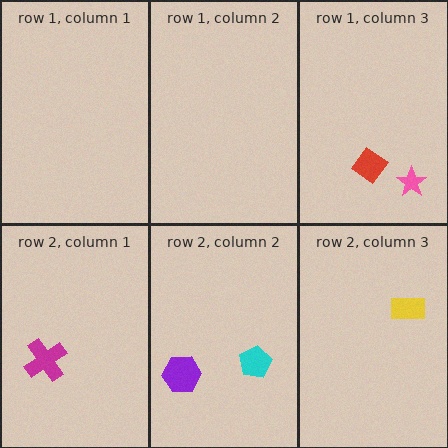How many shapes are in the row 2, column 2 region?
2.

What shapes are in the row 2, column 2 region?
The cyan pentagon, the purple hexagon.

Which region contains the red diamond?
The row 1, column 3 region.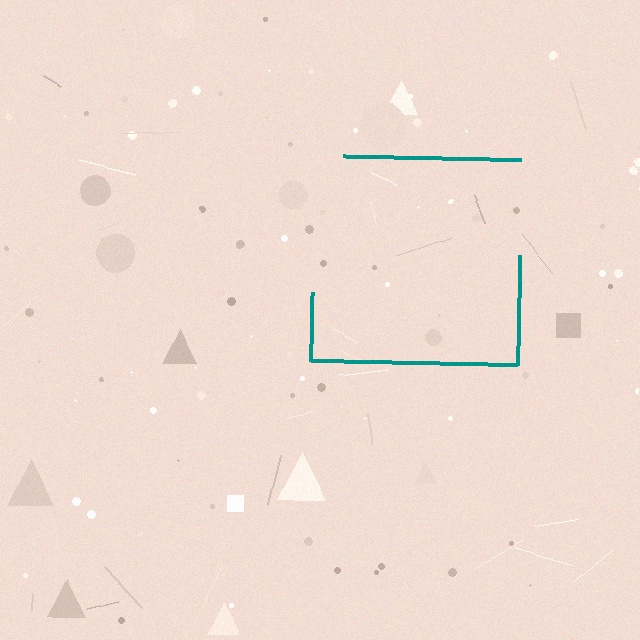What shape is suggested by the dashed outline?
The dashed outline suggests a square.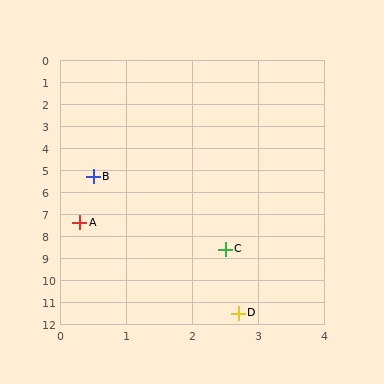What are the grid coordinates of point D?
Point D is at approximately (2.7, 11.5).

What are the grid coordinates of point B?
Point B is at approximately (0.5, 5.3).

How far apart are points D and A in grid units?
Points D and A are about 4.8 grid units apart.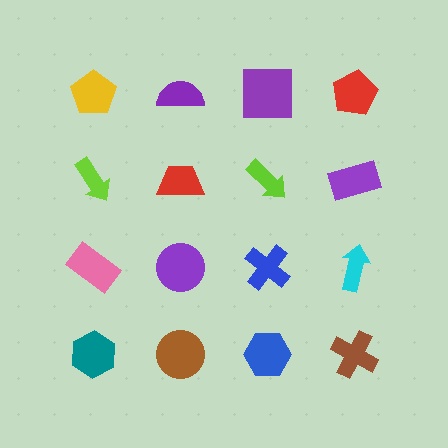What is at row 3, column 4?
A cyan arrow.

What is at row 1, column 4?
A red pentagon.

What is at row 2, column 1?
A lime arrow.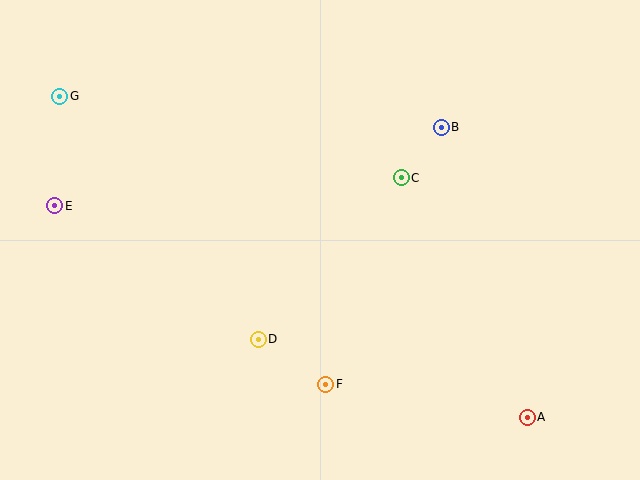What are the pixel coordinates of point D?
Point D is at (258, 339).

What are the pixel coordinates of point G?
Point G is at (60, 96).